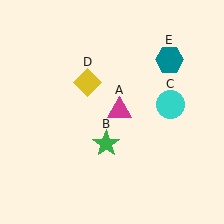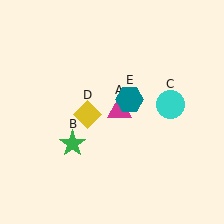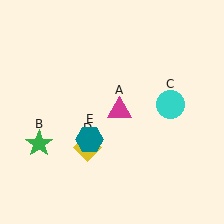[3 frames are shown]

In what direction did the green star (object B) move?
The green star (object B) moved left.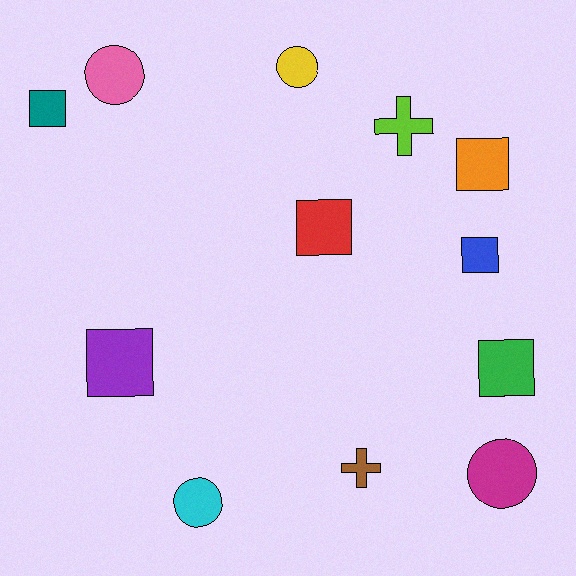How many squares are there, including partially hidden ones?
There are 6 squares.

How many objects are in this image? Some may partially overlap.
There are 12 objects.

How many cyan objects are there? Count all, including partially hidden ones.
There is 1 cyan object.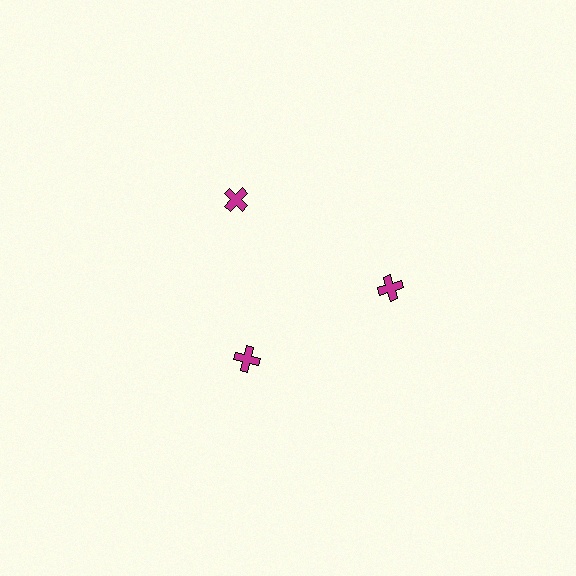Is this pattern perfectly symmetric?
No. The 3 magenta crosses are arranged in a ring, but one element near the 7 o'clock position is pulled inward toward the center, breaking the 3-fold rotational symmetry.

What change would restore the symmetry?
The symmetry would be restored by moving it outward, back onto the ring so that all 3 crosses sit at equal angles and equal distance from the center.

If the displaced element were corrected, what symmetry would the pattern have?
It would have 3-fold rotational symmetry — the pattern would map onto itself every 120 degrees.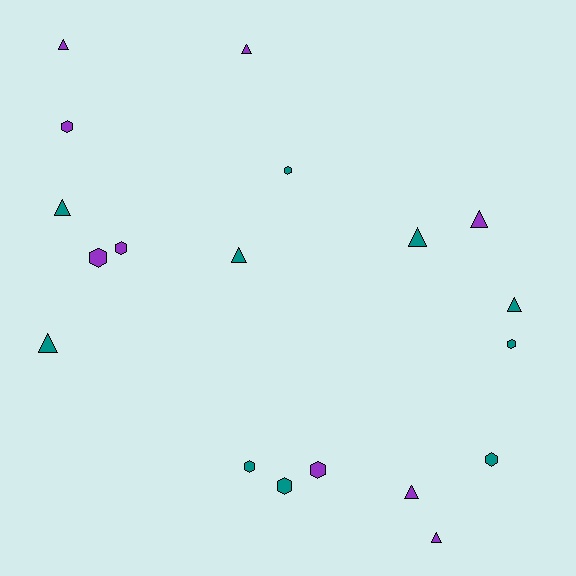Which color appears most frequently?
Teal, with 10 objects.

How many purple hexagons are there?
There are 4 purple hexagons.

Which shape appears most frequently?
Triangle, with 10 objects.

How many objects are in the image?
There are 19 objects.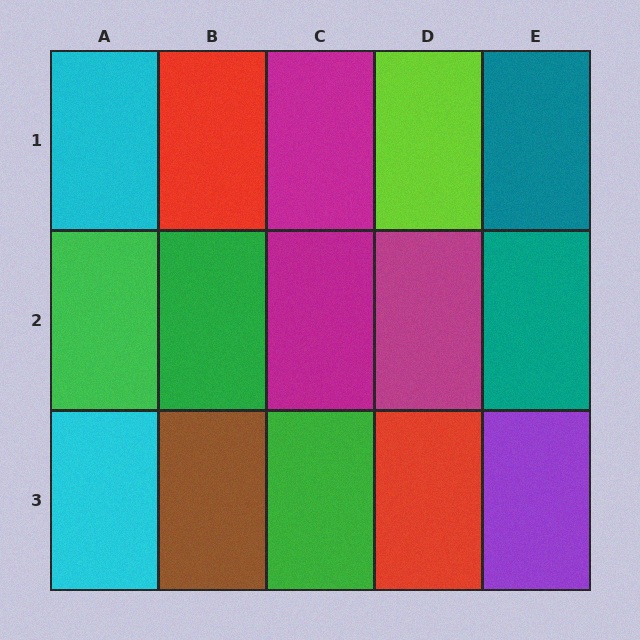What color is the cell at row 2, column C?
Magenta.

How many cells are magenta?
3 cells are magenta.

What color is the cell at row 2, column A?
Green.